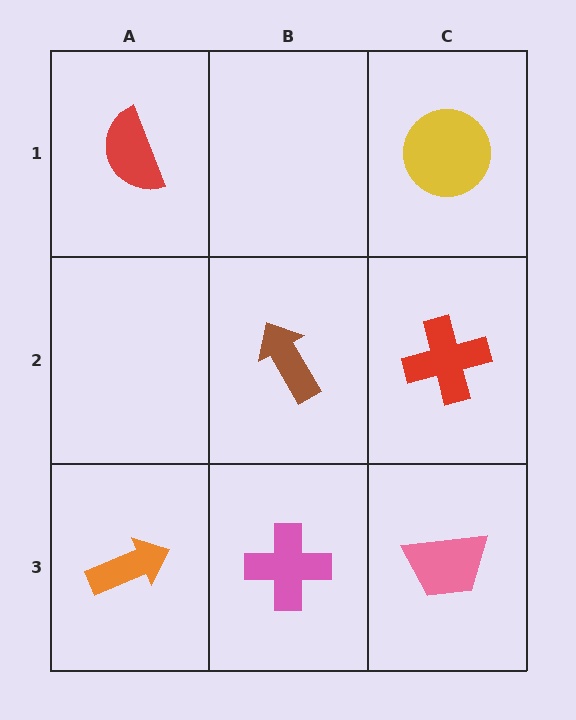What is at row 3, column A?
An orange arrow.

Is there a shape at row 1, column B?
No, that cell is empty.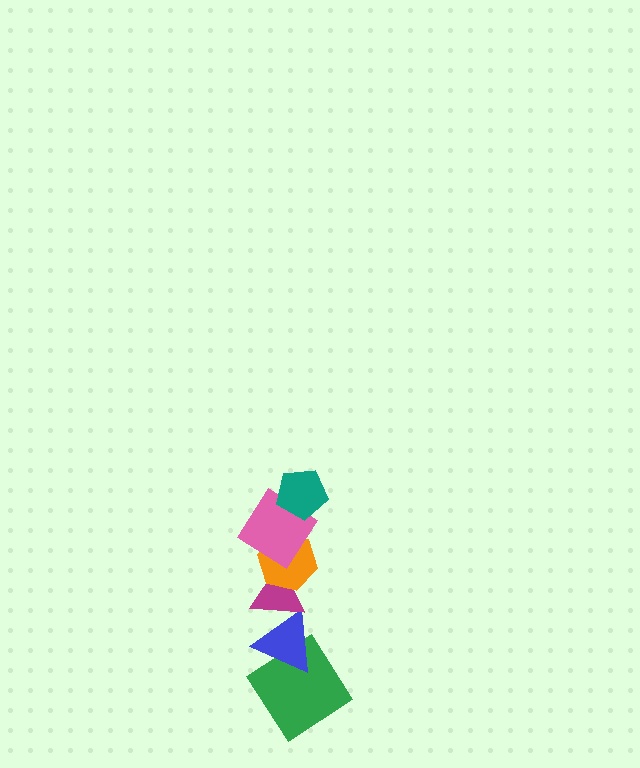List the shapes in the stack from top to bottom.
From top to bottom: the teal pentagon, the pink diamond, the orange hexagon, the magenta triangle, the blue triangle, the green diamond.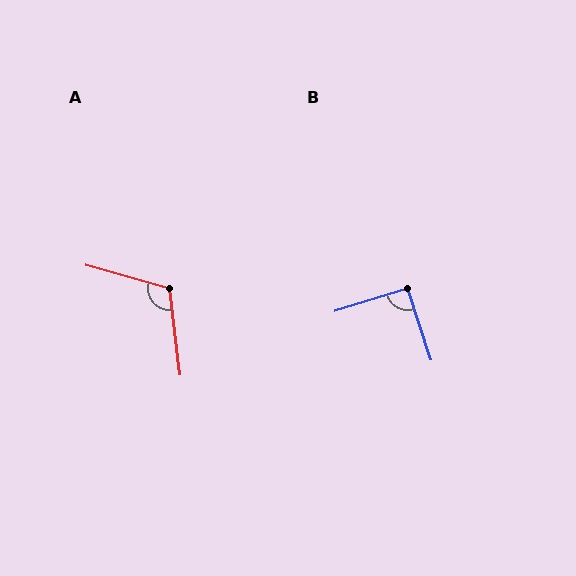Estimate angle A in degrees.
Approximately 113 degrees.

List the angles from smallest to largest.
B (91°), A (113°).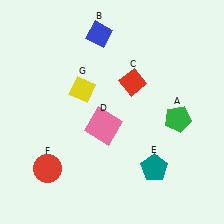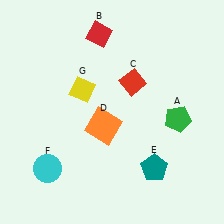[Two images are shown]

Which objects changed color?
B changed from blue to red. D changed from pink to orange. F changed from red to cyan.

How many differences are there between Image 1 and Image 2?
There are 3 differences between the two images.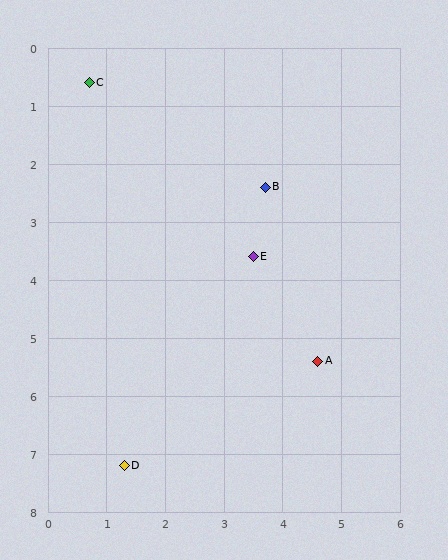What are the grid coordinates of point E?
Point E is at approximately (3.5, 3.6).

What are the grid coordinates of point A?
Point A is at approximately (4.6, 5.4).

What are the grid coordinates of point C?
Point C is at approximately (0.7, 0.6).